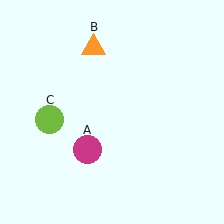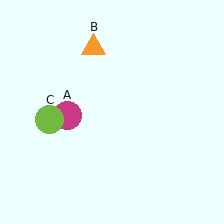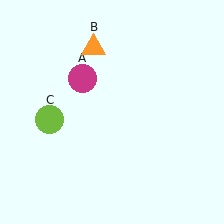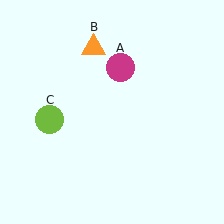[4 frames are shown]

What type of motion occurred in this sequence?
The magenta circle (object A) rotated clockwise around the center of the scene.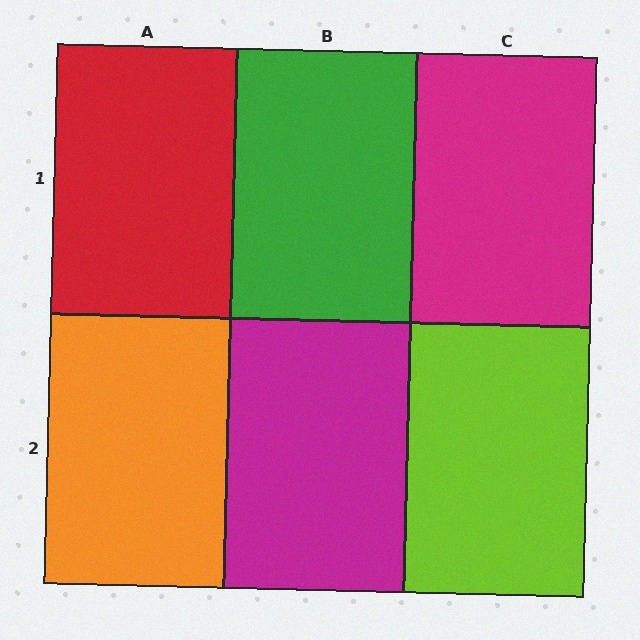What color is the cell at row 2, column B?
Magenta.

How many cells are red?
1 cell is red.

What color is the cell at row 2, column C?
Lime.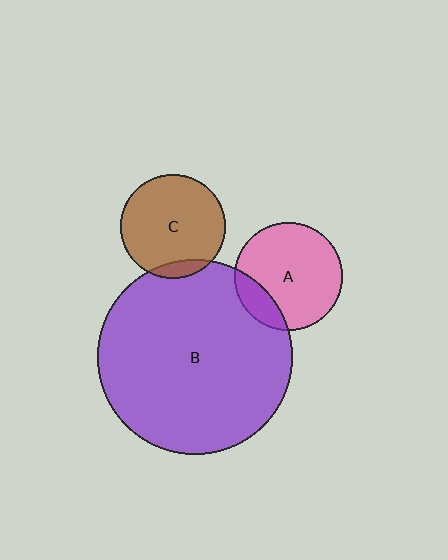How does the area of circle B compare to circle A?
Approximately 3.3 times.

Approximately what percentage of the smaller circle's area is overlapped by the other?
Approximately 10%.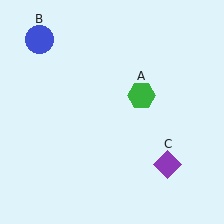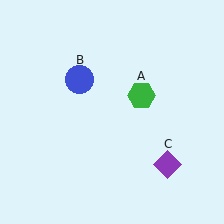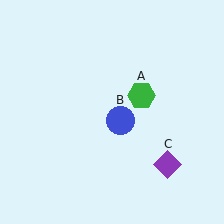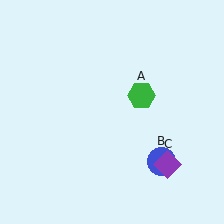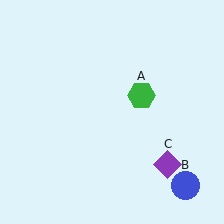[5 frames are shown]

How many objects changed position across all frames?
1 object changed position: blue circle (object B).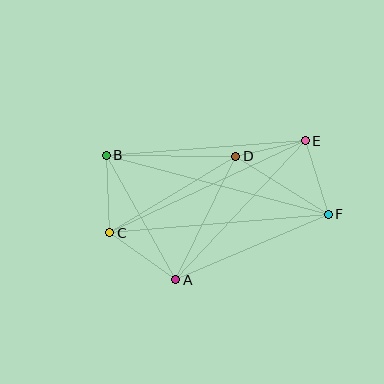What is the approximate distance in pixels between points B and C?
The distance between B and C is approximately 78 pixels.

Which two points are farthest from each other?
Points B and F are farthest from each other.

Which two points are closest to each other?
Points D and E are closest to each other.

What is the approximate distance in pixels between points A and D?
The distance between A and D is approximately 137 pixels.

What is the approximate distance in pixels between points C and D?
The distance between C and D is approximately 148 pixels.